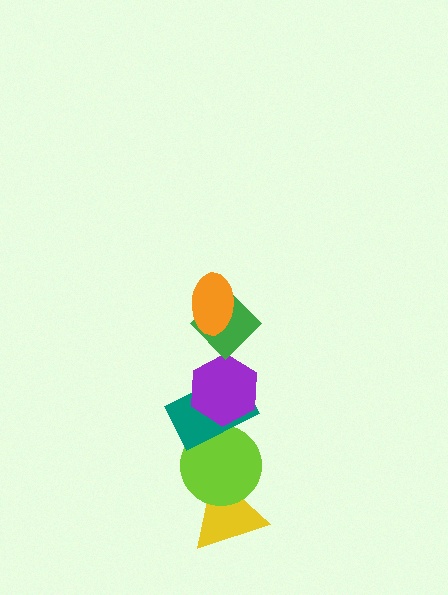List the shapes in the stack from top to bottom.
From top to bottom: the orange ellipse, the green diamond, the purple hexagon, the teal rectangle, the lime circle, the yellow triangle.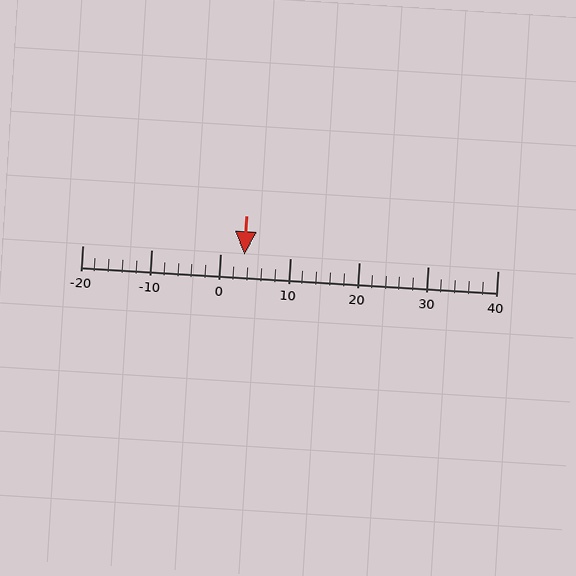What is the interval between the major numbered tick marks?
The major tick marks are spaced 10 units apart.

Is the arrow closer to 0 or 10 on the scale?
The arrow is closer to 0.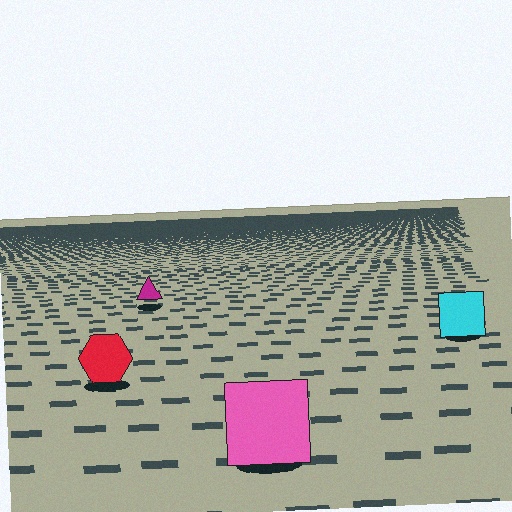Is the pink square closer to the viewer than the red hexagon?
Yes. The pink square is closer — you can tell from the texture gradient: the ground texture is coarser near it.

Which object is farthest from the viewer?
The magenta triangle is farthest from the viewer. It appears smaller and the ground texture around it is denser.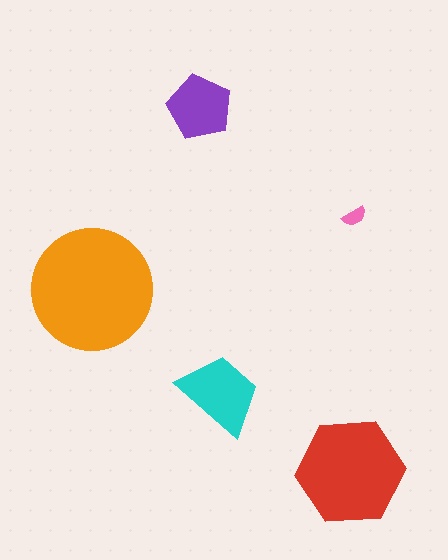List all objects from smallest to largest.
The pink semicircle, the purple pentagon, the cyan trapezoid, the red hexagon, the orange circle.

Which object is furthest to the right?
The pink semicircle is rightmost.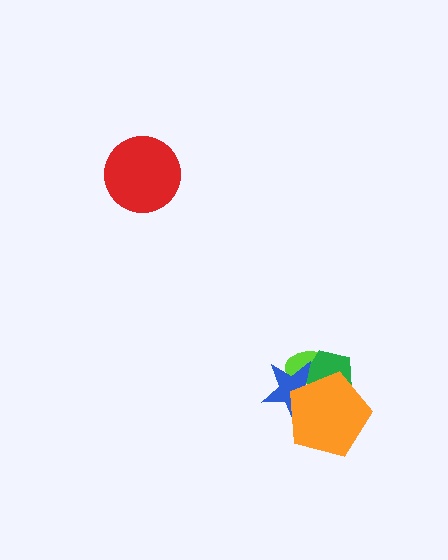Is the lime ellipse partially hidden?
Yes, it is partially covered by another shape.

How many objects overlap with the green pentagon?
3 objects overlap with the green pentagon.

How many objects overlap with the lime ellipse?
3 objects overlap with the lime ellipse.